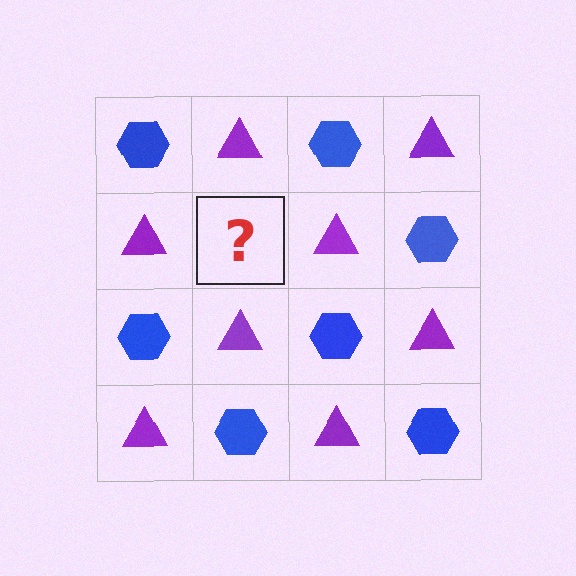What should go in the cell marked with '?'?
The missing cell should contain a blue hexagon.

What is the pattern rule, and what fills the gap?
The rule is that it alternates blue hexagon and purple triangle in a checkerboard pattern. The gap should be filled with a blue hexagon.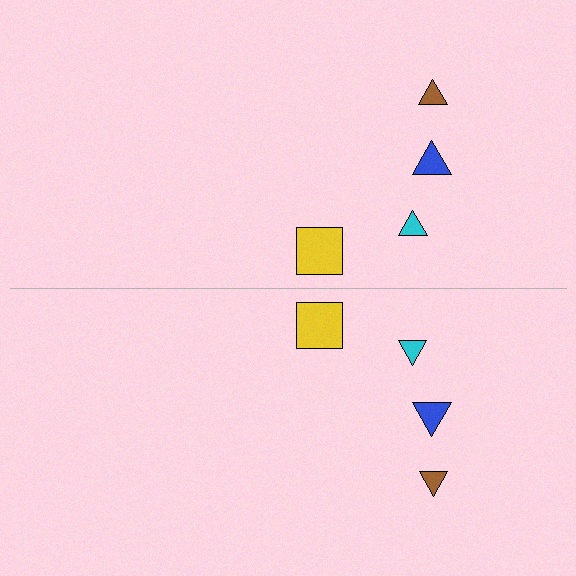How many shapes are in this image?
There are 8 shapes in this image.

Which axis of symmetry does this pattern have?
The pattern has a horizontal axis of symmetry running through the center of the image.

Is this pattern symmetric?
Yes, this pattern has bilateral (reflection) symmetry.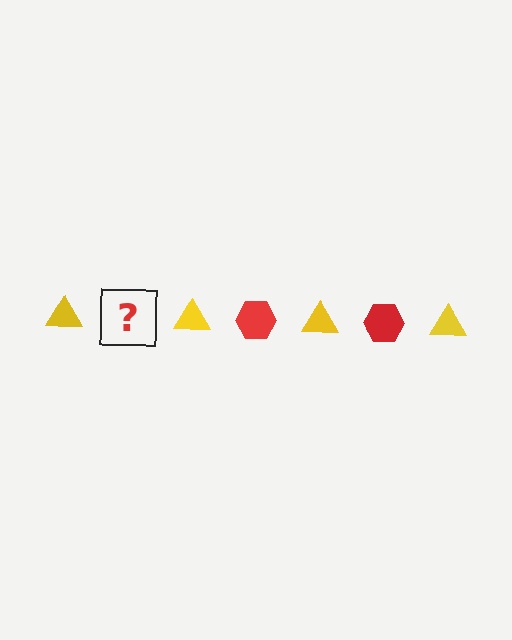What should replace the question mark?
The question mark should be replaced with a red hexagon.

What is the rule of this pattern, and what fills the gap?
The rule is that the pattern alternates between yellow triangle and red hexagon. The gap should be filled with a red hexagon.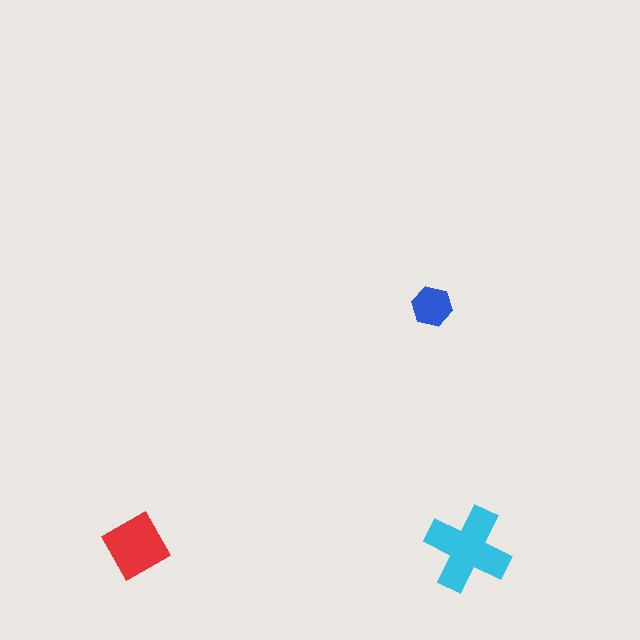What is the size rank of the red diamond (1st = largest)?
2nd.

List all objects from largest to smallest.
The cyan cross, the red diamond, the blue hexagon.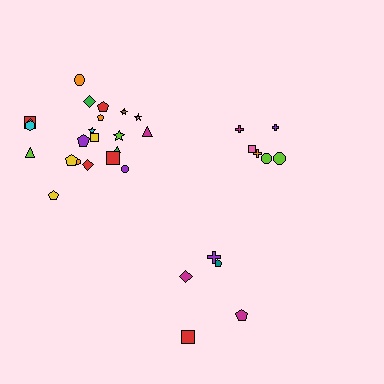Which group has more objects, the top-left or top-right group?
The top-left group.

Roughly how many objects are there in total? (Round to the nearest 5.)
Roughly 35 objects in total.